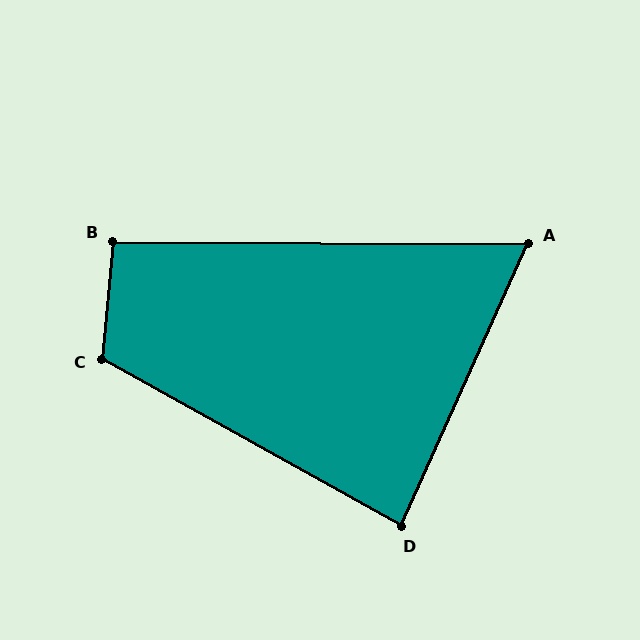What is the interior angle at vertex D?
Approximately 85 degrees (acute).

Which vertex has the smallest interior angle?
A, at approximately 66 degrees.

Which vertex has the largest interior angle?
C, at approximately 114 degrees.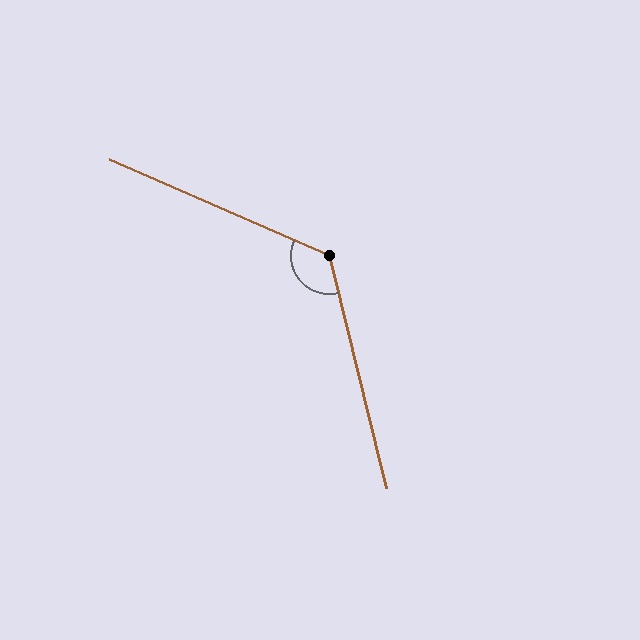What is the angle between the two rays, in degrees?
Approximately 127 degrees.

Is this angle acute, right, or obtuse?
It is obtuse.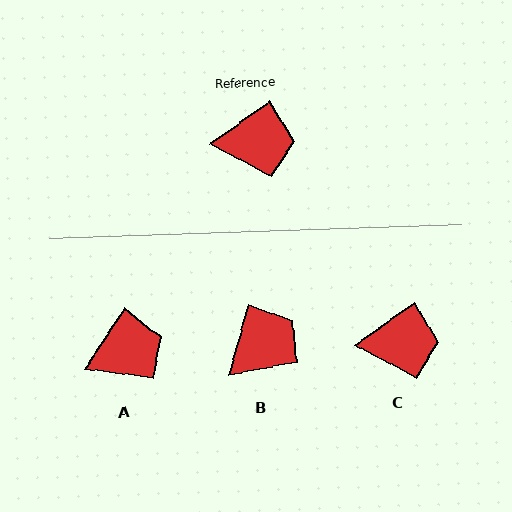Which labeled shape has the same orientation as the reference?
C.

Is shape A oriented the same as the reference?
No, it is off by about 20 degrees.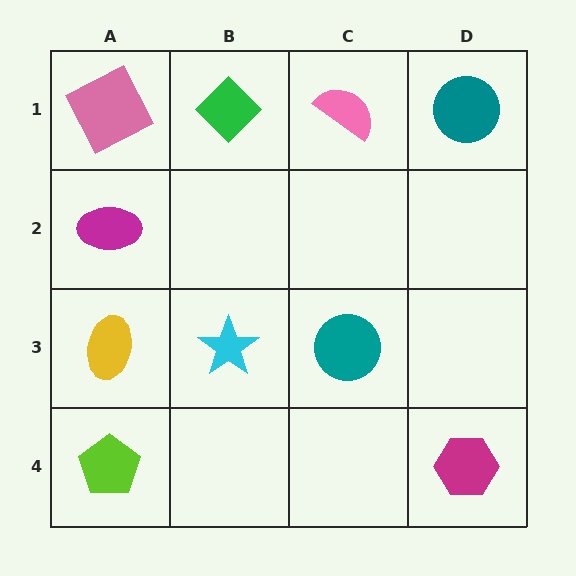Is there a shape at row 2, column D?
No, that cell is empty.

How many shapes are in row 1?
4 shapes.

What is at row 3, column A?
A yellow ellipse.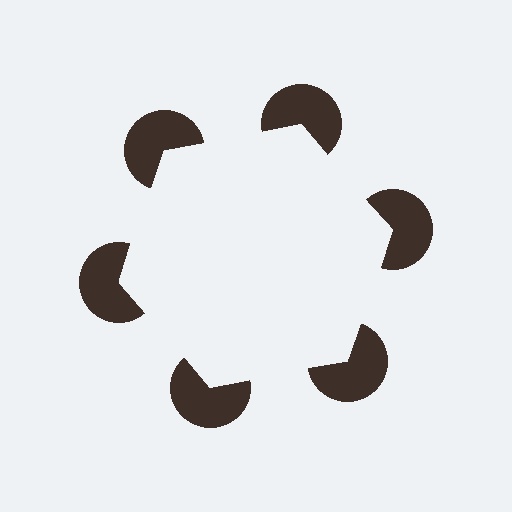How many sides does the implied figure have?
6 sides.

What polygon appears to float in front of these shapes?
An illusory hexagon — its edges are inferred from the aligned wedge cuts in the pac-man discs, not physically drawn.